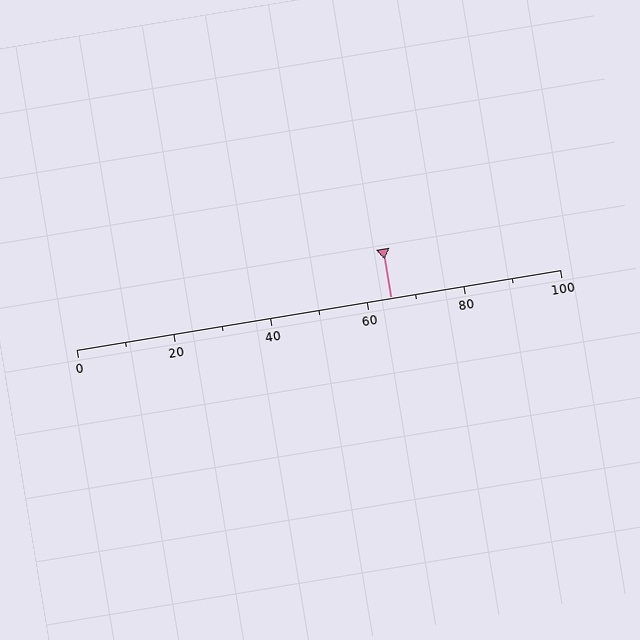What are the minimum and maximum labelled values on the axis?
The axis runs from 0 to 100.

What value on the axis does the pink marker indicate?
The marker indicates approximately 65.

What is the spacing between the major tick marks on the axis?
The major ticks are spaced 20 apart.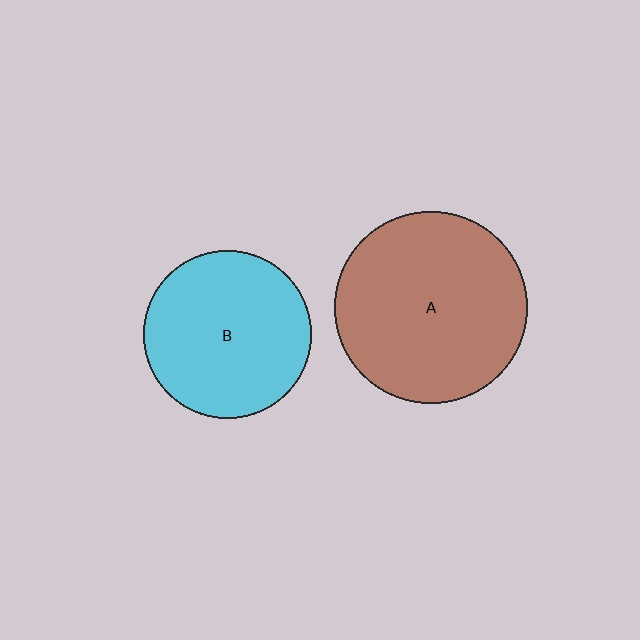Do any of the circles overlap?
No, none of the circles overlap.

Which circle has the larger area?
Circle A (brown).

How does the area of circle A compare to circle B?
Approximately 1.3 times.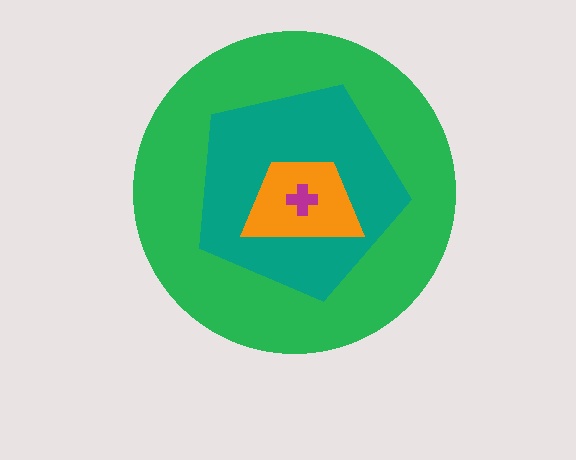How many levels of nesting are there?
4.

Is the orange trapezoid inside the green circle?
Yes.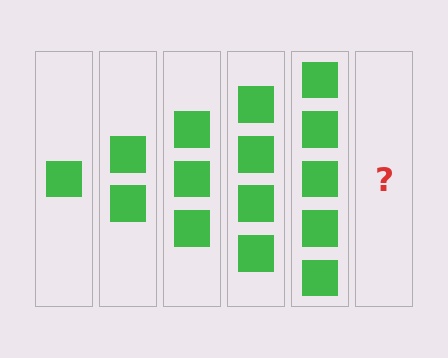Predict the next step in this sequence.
The next step is 6 squares.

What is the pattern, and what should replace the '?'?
The pattern is that each step adds one more square. The '?' should be 6 squares.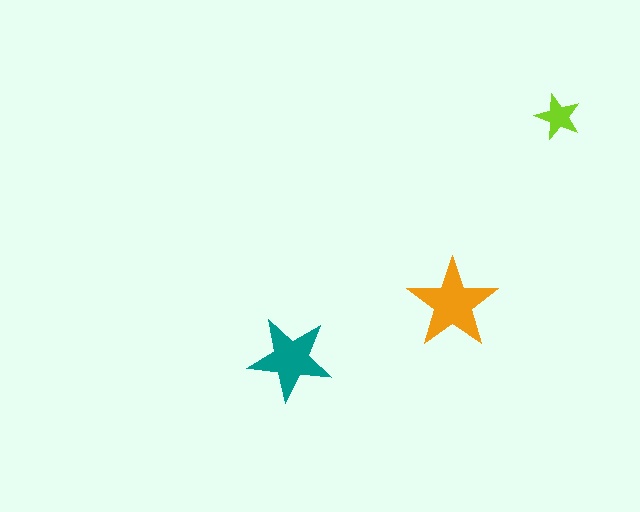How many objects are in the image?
There are 3 objects in the image.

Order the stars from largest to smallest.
the orange one, the teal one, the lime one.